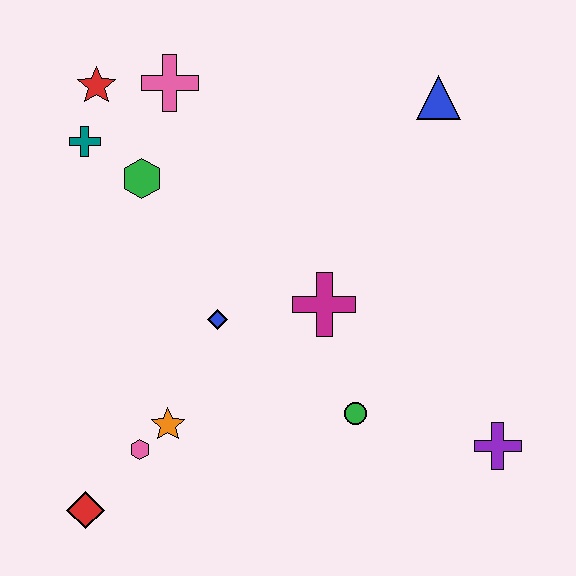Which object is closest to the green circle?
The magenta cross is closest to the green circle.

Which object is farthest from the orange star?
The blue triangle is farthest from the orange star.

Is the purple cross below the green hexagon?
Yes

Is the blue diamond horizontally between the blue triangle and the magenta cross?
No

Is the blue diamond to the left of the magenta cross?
Yes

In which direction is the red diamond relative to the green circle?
The red diamond is to the left of the green circle.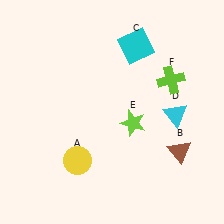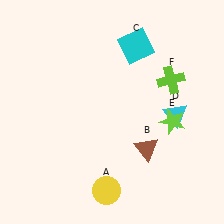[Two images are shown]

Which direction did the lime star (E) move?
The lime star (E) moved right.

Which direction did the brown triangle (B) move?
The brown triangle (B) moved left.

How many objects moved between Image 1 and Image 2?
3 objects moved between the two images.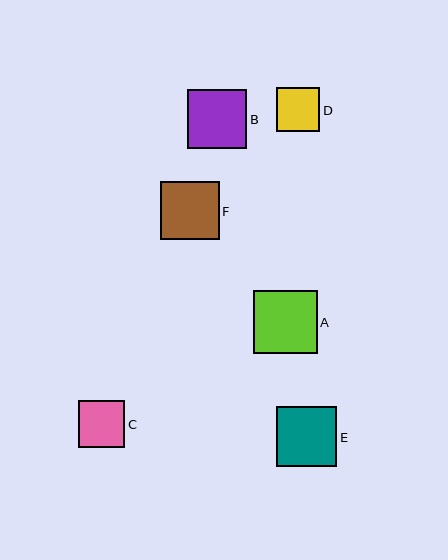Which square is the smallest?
Square D is the smallest with a size of approximately 43 pixels.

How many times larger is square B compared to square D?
Square B is approximately 1.4 times the size of square D.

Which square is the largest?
Square A is the largest with a size of approximately 63 pixels.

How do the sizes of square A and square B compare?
Square A and square B are approximately the same size.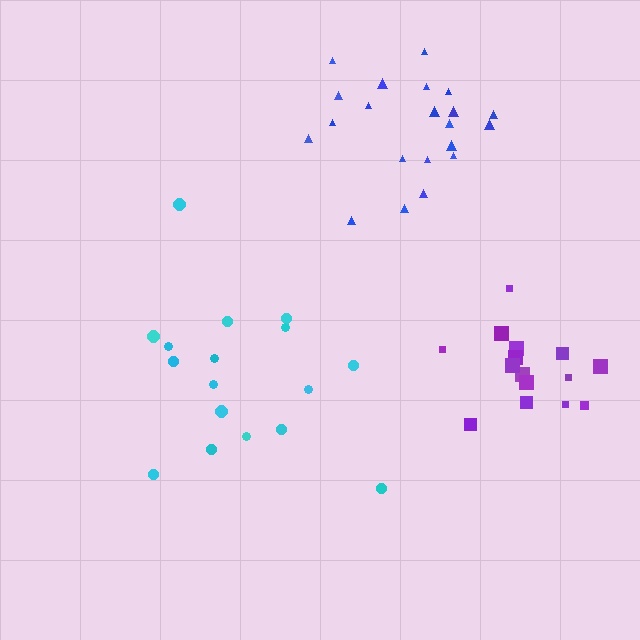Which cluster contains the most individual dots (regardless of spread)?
Blue (21).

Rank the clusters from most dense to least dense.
purple, blue, cyan.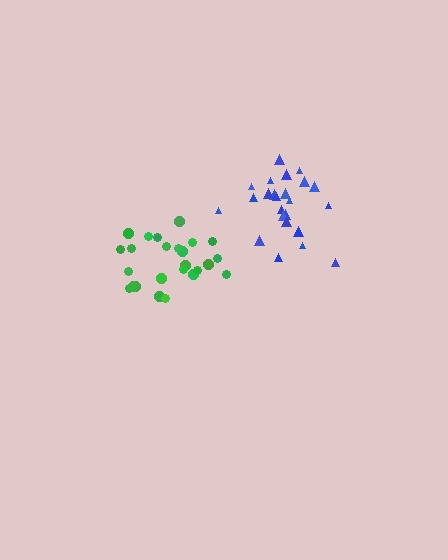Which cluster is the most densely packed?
Green.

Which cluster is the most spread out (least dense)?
Blue.